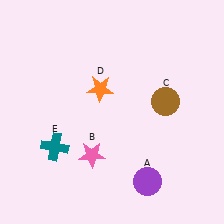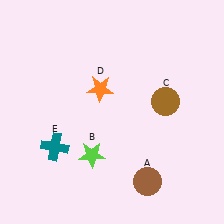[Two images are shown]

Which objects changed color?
A changed from purple to brown. B changed from pink to lime.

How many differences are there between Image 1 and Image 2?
There are 2 differences between the two images.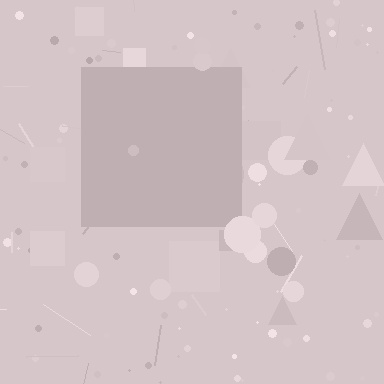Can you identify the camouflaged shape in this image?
The camouflaged shape is a square.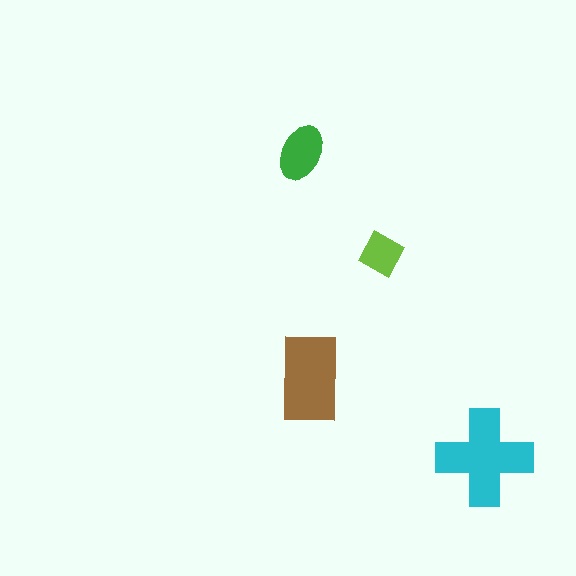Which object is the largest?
The cyan cross.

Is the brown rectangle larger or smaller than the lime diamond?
Larger.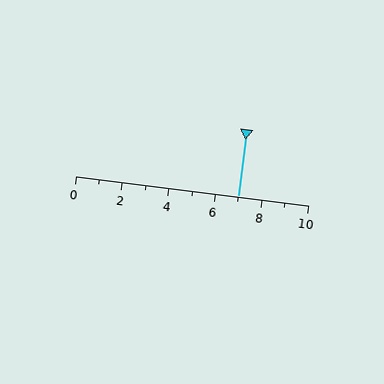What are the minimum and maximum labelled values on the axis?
The axis runs from 0 to 10.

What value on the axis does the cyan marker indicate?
The marker indicates approximately 7.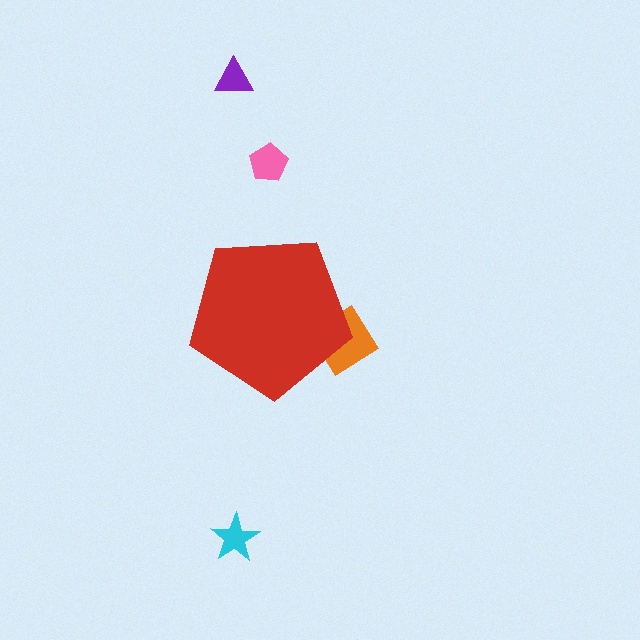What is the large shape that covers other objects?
A red pentagon.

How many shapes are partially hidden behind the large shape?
1 shape is partially hidden.